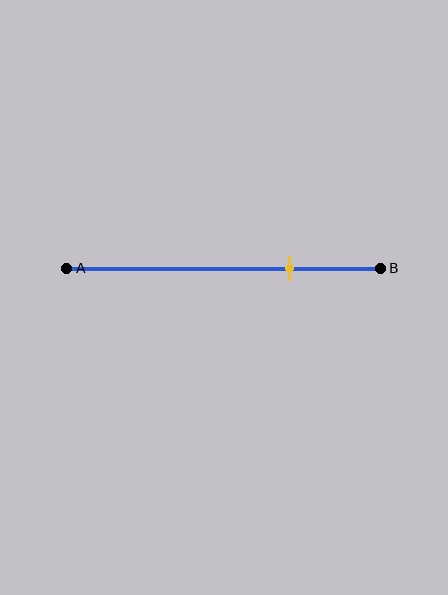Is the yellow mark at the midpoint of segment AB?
No, the mark is at about 70% from A, not at the 50% midpoint.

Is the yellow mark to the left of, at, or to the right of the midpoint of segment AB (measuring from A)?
The yellow mark is to the right of the midpoint of segment AB.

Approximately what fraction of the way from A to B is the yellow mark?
The yellow mark is approximately 70% of the way from A to B.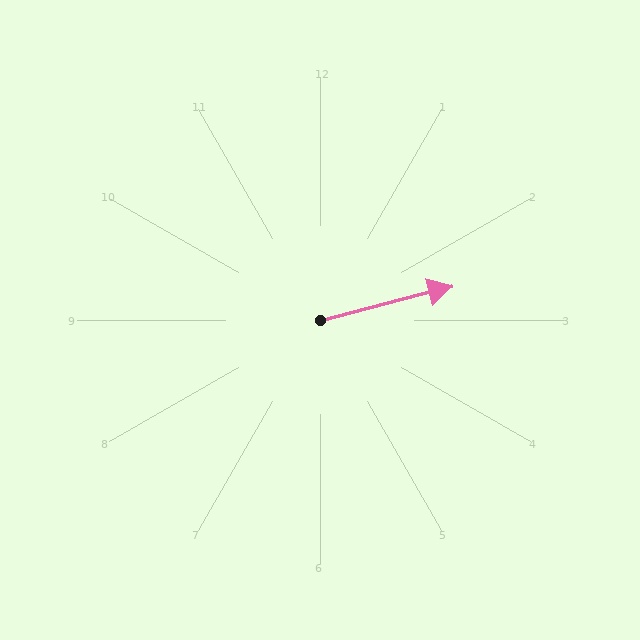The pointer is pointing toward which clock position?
Roughly 3 o'clock.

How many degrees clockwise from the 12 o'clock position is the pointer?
Approximately 75 degrees.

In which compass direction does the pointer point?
East.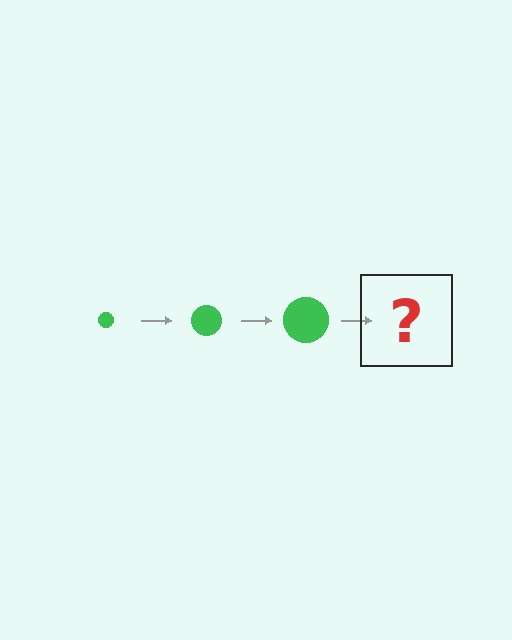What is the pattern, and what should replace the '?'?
The pattern is that the circle gets progressively larger each step. The '?' should be a green circle, larger than the previous one.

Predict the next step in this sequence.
The next step is a green circle, larger than the previous one.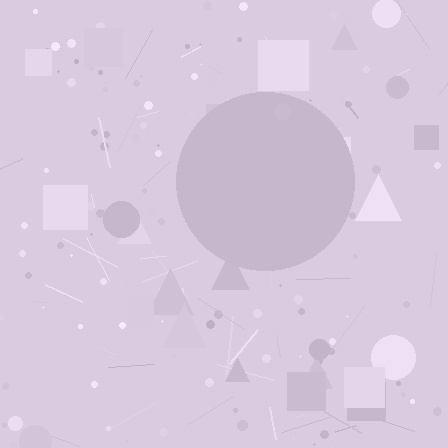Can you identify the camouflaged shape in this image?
The camouflaged shape is a circle.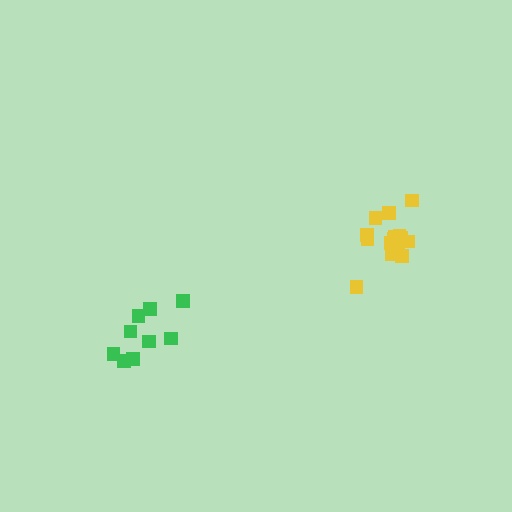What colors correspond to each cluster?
The clusters are colored: yellow, green.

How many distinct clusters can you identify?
There are 2 distinct clusters.